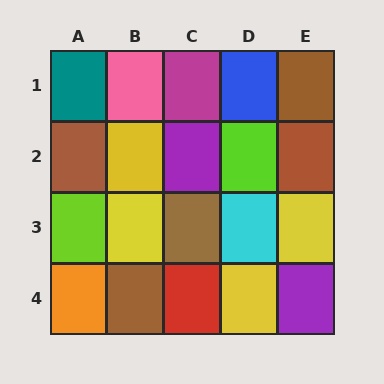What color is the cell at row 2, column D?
Lime.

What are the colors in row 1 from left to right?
Teal, pink, magenta, blue, brown.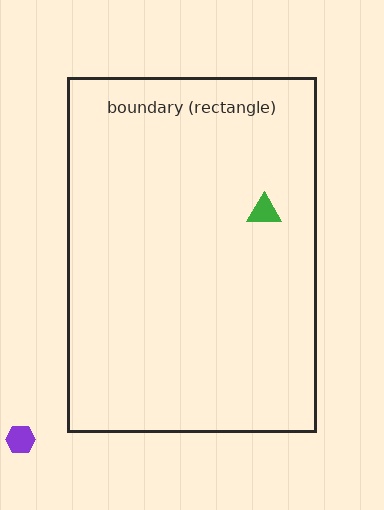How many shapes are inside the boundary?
1 inside, 1 outside.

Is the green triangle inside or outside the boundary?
Inside.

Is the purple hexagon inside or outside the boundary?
Outside.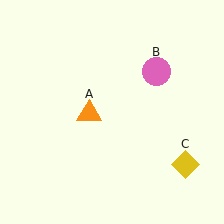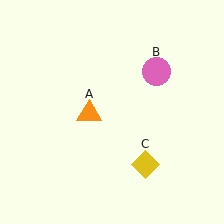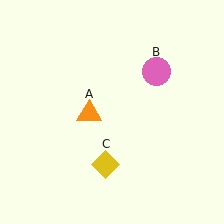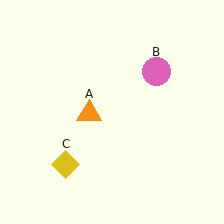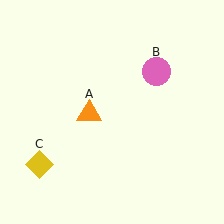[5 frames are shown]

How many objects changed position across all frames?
1 object changed position: yellow diamond (object C).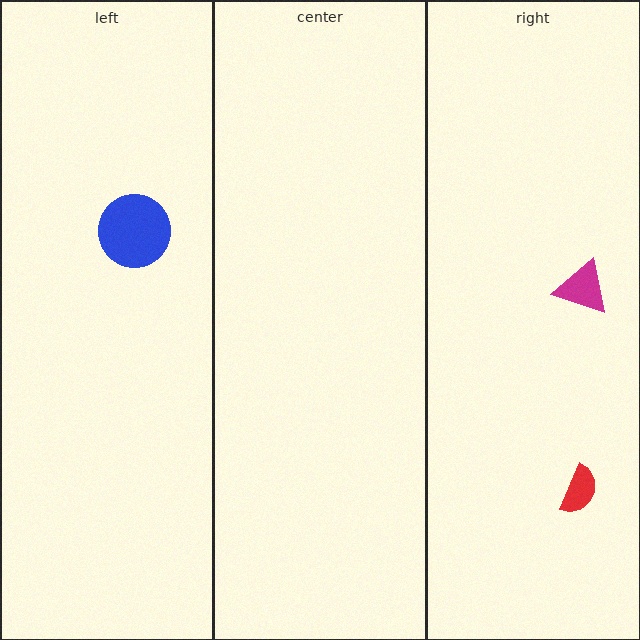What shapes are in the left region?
The blue circle.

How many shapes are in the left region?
1.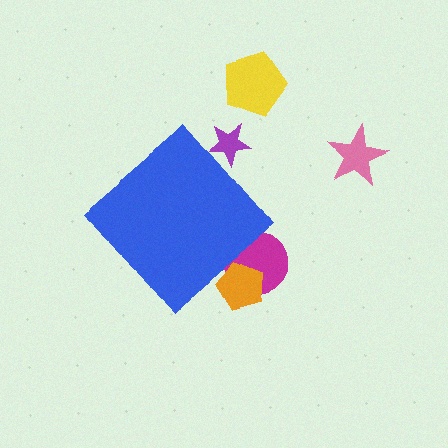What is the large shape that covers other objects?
A blue diamond.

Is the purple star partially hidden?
Yes, the purple star is partially hidden behind the blue diamond.